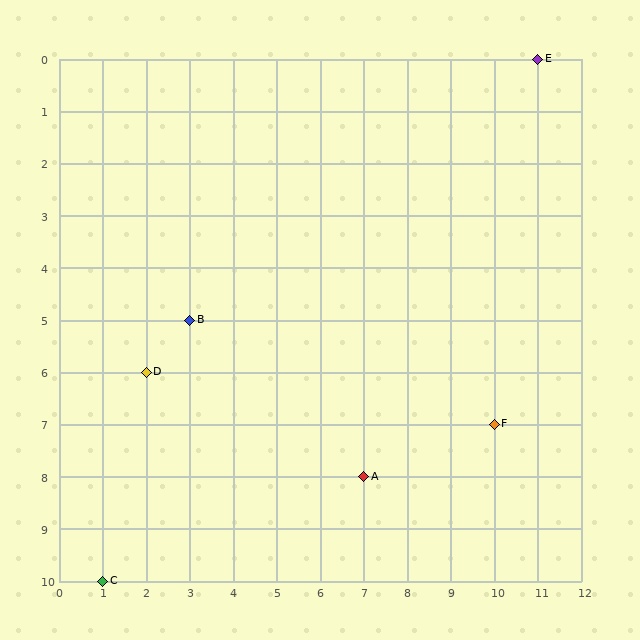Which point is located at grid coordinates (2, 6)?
Point D is at (2, 6).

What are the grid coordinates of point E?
Point E is at grid coordinates (11, 0).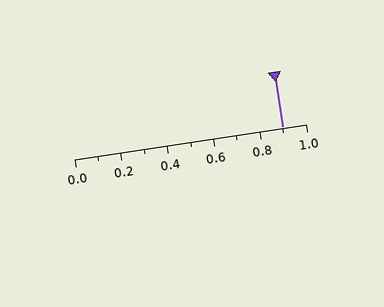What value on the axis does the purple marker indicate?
The marker indicates approximately 0.9.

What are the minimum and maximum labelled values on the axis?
The axis runs from 0.0 to 1.0.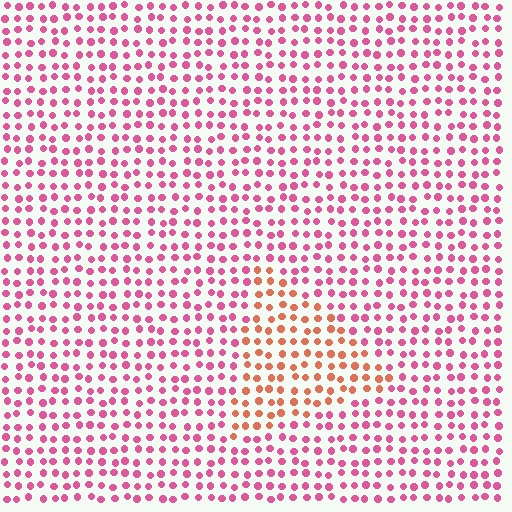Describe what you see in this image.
The image is filled with small pink elements in a uniform arrangement. A triangle-shaped region is visible where the elements are tinted to a slightly different hue, forming a subtle color boundary.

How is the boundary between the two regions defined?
The boundary is defined purely by a slight shift in hue (about 42 degrees). Spacing, size, and orientation are identical on both sides.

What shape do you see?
I see a triangle.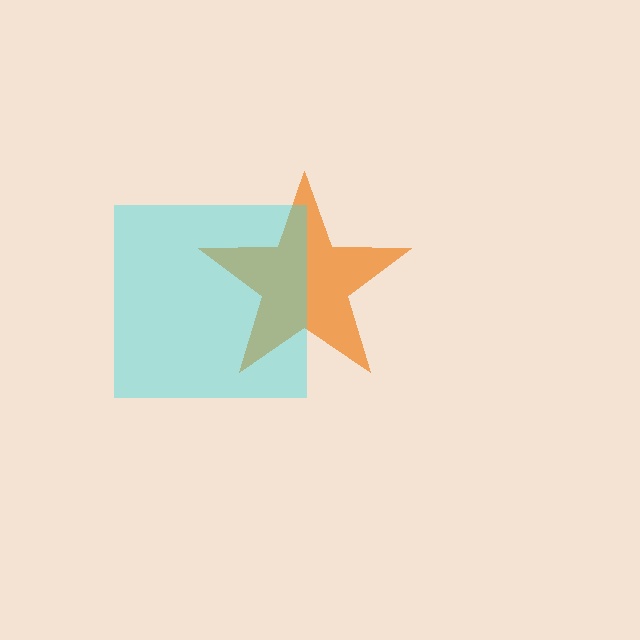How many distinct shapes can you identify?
There are 2 distinct shapes: an orange star, a cyan square.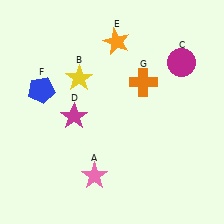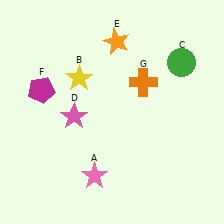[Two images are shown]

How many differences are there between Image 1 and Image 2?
There are 3 differences between the two images.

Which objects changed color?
C changed from magenta to green. D changed from magenta to pink. F changed from blue to magenta.